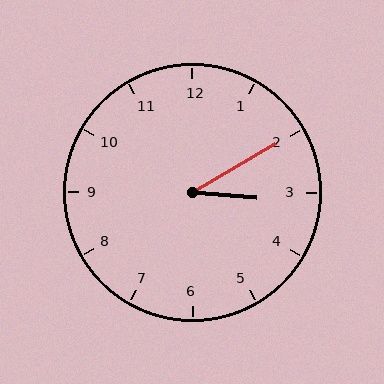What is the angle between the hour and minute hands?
Approximately 35 degrees.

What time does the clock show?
3:10.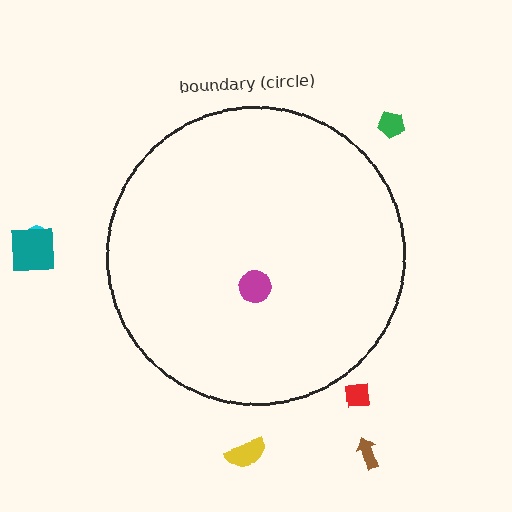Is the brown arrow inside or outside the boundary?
Outside.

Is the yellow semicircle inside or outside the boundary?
Outside.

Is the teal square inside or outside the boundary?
Outside.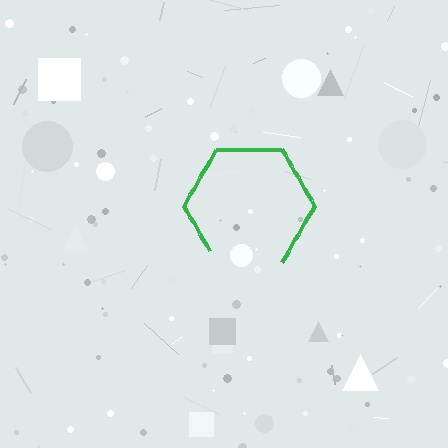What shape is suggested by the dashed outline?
The dashed outline suggests a hexagon.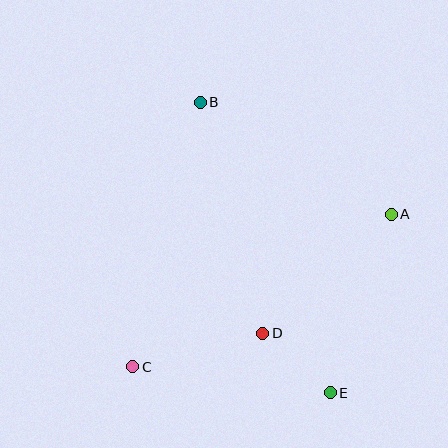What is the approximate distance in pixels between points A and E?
The distance between A and E is approximately 189 pixels.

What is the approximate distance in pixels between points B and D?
The distance between B and D is approximately 239 pixels.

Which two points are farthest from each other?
Points B and E are farthest from each other.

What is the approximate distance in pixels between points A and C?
The distance between A and C is approximately 300 pixels.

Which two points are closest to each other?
Points D and E are closest to each other.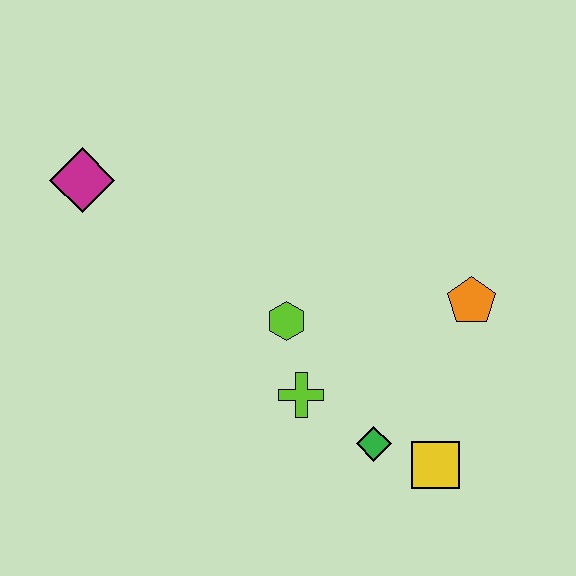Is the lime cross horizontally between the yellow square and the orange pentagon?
No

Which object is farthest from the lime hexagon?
The magenta diamond is farthest from the lime hexagon.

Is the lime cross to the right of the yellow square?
No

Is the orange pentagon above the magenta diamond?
No